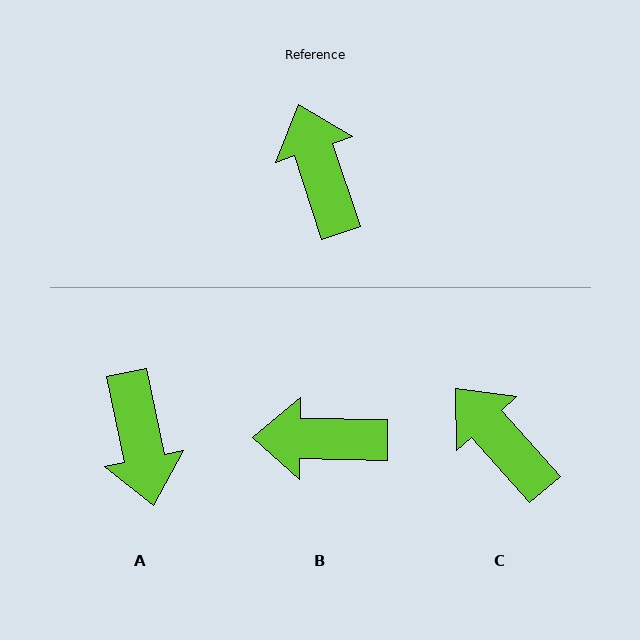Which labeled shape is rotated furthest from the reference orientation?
A, about 173 degrees away.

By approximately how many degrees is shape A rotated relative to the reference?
Approximately 173 degrees counter-clockwise.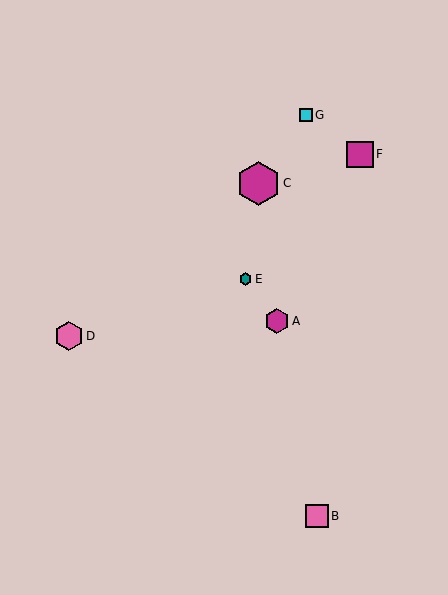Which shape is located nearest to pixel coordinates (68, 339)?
The pink hexagon (labeled D) at (69, 336) is nearest to that location.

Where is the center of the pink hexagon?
The center of the pink hexagon is at (69, 336).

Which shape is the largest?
The magenta hexagon (labeled C) is the largest.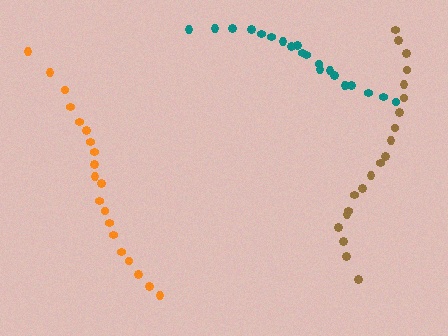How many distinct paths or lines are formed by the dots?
There are 3 distinct paths.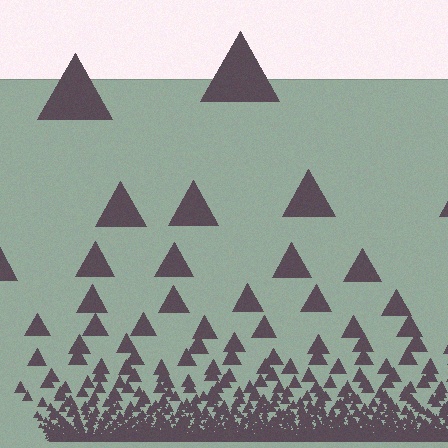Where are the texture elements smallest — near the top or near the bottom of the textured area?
Near the bottom.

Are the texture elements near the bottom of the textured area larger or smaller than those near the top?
Smaller. The gradient is inverted — elements near the bottom are smaller and denser.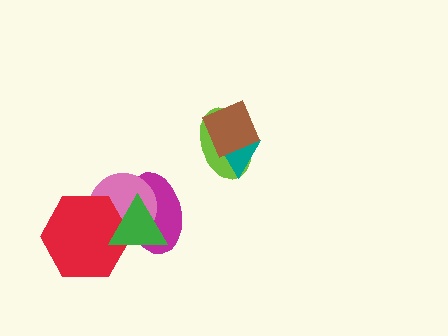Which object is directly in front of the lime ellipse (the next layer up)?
The teal triangle is directly in front of the lime ellipse.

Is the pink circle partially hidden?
Yes, it is partially covered by another shape.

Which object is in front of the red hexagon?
The green triangle is in front of the red hexagon.